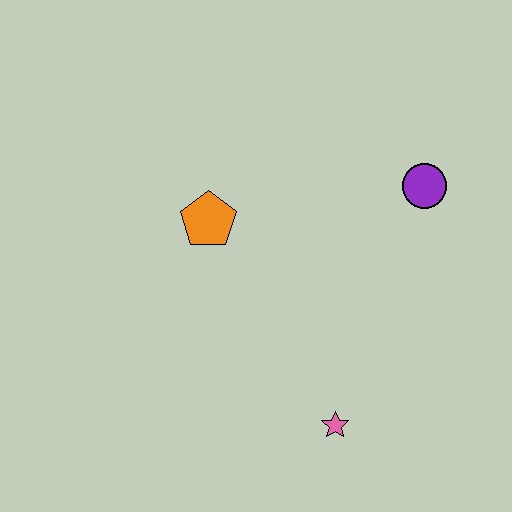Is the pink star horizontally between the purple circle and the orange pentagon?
Yes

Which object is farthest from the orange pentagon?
The pink star is farthest from the orange pentagon.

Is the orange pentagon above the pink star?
Yes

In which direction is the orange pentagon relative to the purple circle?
The orange pentagon is to the left of the purple circle.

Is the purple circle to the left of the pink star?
No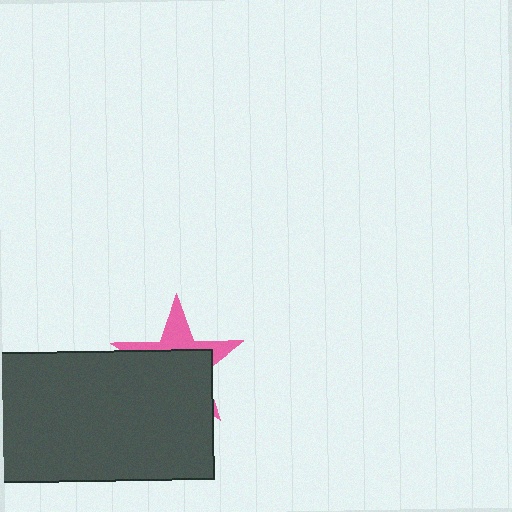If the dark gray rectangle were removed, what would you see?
You would see the complete pink star.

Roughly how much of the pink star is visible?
A small part of it is visible (roughly 34%).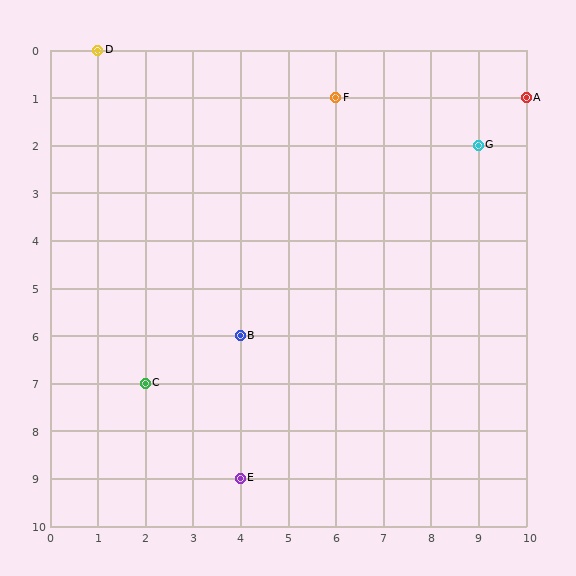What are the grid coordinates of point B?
Point B is at grid coordinates (4, 6).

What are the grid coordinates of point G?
Point G is at grid coordinates (9, 2).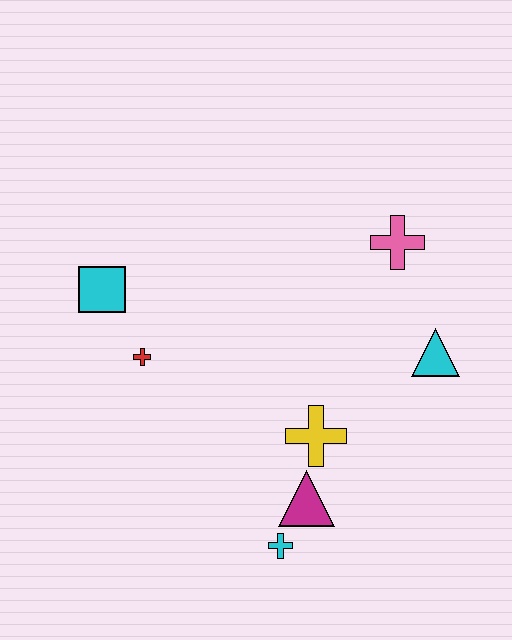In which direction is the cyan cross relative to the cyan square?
The cyan cross is below the cyan square.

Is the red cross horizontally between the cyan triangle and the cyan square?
Yes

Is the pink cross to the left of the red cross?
No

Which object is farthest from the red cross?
The cyan triangle is farthest from the red cross.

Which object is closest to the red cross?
The cyan square is closest to the red cross.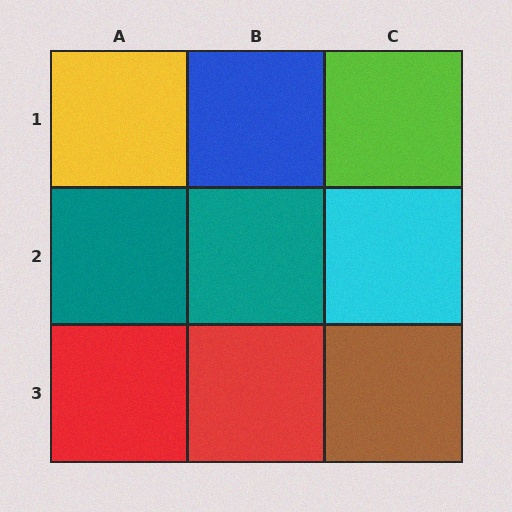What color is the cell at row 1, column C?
Lime.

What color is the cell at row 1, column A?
Yellow.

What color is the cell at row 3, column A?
Red.